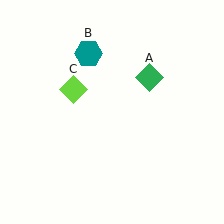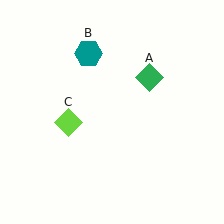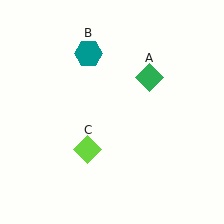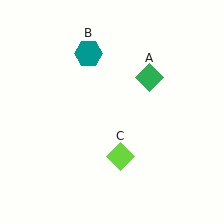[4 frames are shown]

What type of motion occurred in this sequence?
The lime diamond (object C) rotated counterclockwise around the center of the scene.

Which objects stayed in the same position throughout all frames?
Green diamond (object A) and teal hexagon (object B) remained stationary.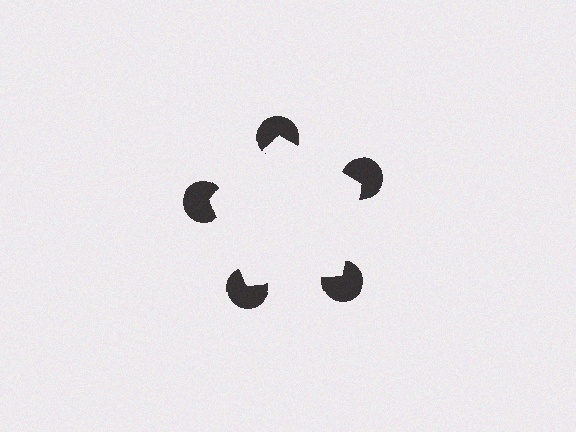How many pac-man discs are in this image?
There are 5 — one at each vertex of the illusory pentagon.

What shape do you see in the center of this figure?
An illusory pentagon — its edges are inferred from the aligned wedge cuts in the pac-man discs, not physically drawn.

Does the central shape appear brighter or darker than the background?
It typically appears slightly brighter than the background, even though no actual brightness change is drawn.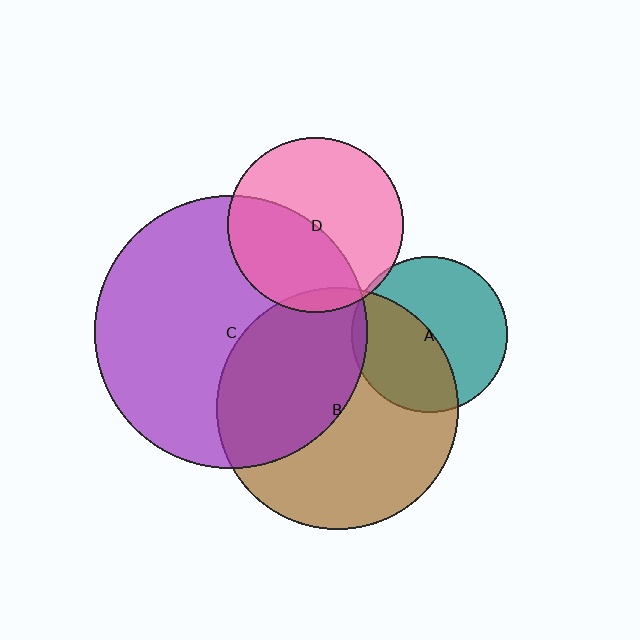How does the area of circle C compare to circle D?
Approximately 2.4 times.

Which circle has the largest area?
Circle C (purple).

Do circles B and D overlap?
Yes.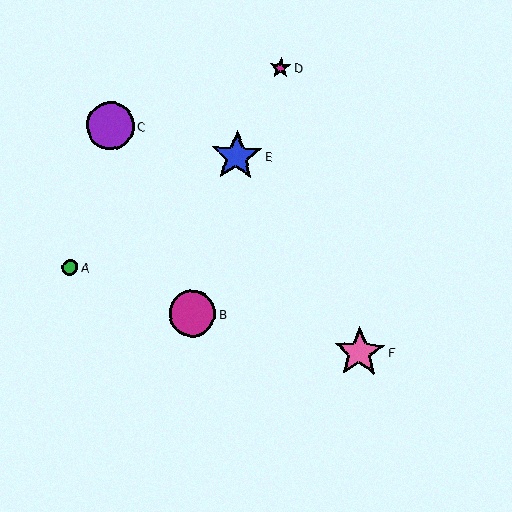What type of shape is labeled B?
Shape B is a magenta circle.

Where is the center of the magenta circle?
The center of the magenta circle is at (192, 313).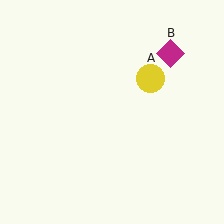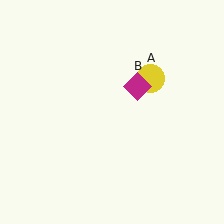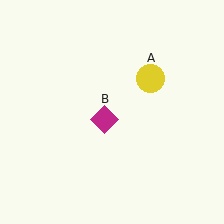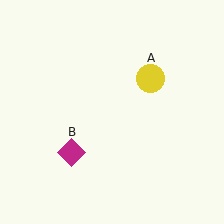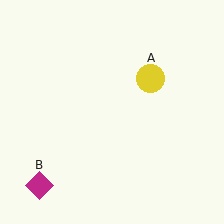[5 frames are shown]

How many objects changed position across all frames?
1 object changed position: magenta diamond (object B).